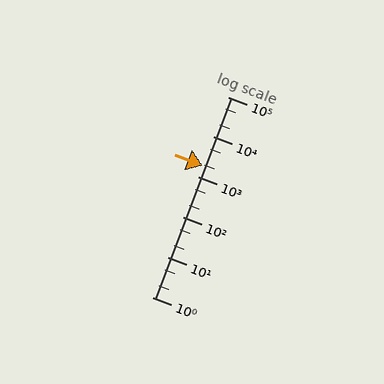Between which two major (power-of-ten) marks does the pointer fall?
The pointer is between 1000 and 10000.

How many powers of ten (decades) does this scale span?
The scale spans 5 decades, from 1 to 100000.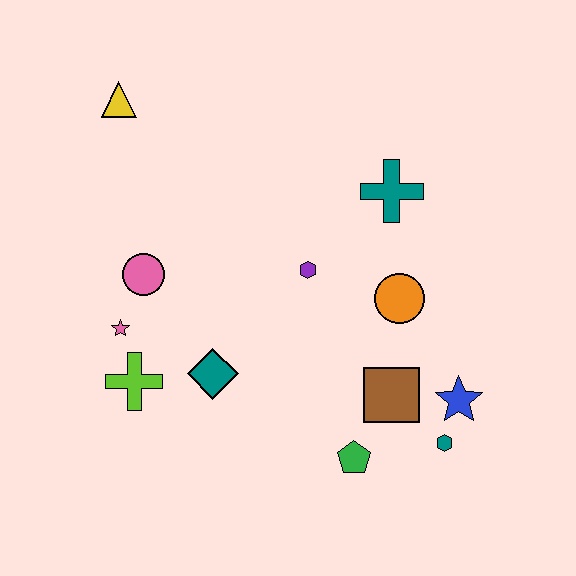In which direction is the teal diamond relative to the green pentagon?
The teal diamond is to the left of the green pentagon.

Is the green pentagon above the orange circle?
No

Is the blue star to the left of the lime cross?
No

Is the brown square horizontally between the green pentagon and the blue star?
Yes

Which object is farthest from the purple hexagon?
The yellow triangle is farthest from the purple hexagon.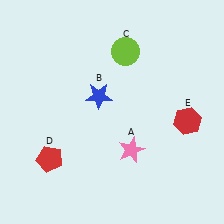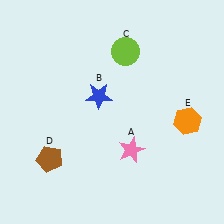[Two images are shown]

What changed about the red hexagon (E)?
In Image 1, E is red. In Image 2, it changed to orange.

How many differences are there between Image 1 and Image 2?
There are 2 differences between the two images.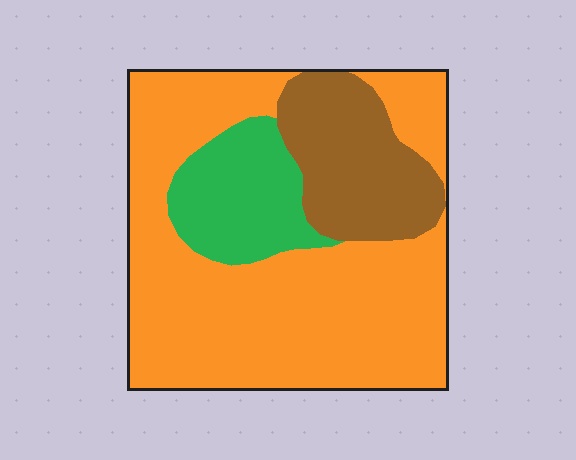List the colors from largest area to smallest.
From largest to smallest: orange, brown, green.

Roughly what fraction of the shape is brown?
Brown covers 19% of the shape.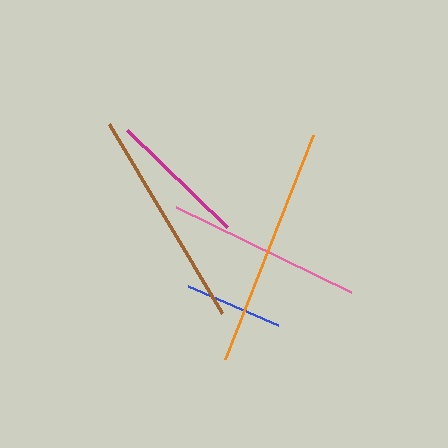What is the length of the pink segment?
The pink segment is approximately 195 pixels long.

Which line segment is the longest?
The orange line is the longest at approximately 241 pixels.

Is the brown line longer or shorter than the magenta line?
The brown line is longer than the magenta line.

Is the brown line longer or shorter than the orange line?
The orange line is longer than the brown line.